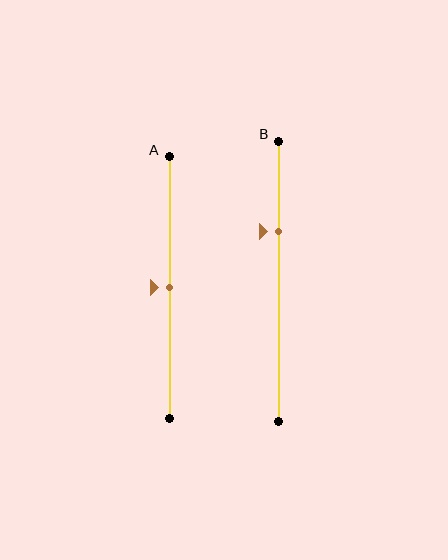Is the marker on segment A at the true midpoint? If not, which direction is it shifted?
Yes, the marker on segment A is at the true midpoint.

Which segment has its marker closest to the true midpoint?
Segment A has its marker closest to the true midpoint.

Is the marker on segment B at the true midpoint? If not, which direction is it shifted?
No, the marker on segment B is shifted upward by about 18% of the segment length.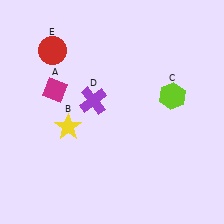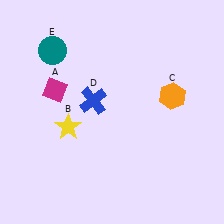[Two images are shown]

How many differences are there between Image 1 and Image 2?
There are 3 differences between the two images.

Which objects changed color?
C changed from lime to orange. D changed from purple to blue. E changed from red to teal.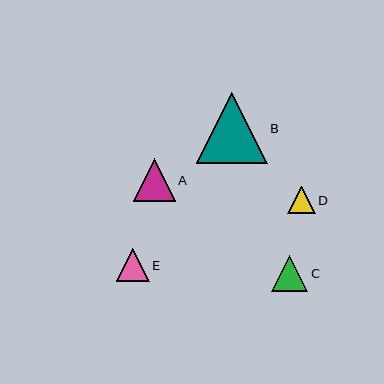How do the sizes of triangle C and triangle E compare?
Triangle C and triangle E are approximately the same size.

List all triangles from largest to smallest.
From largest to smallest: B, A, C, E, D.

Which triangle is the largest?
Triangle B is the largest with a size of approximately 71 pixels.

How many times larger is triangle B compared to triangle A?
Triangle B is approximately 1.7 times the size of triangle A.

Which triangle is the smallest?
Triangle D is the smallest with a size of approximately 27 pixels.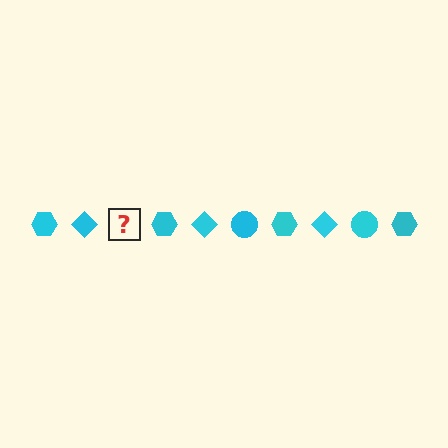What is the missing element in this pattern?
The missing element is a cyan circle.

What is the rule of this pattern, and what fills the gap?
The rule is that the pattern cycles through hexagon, diamond, circle shapes in cyan. The gap should be filled with a cyan circle.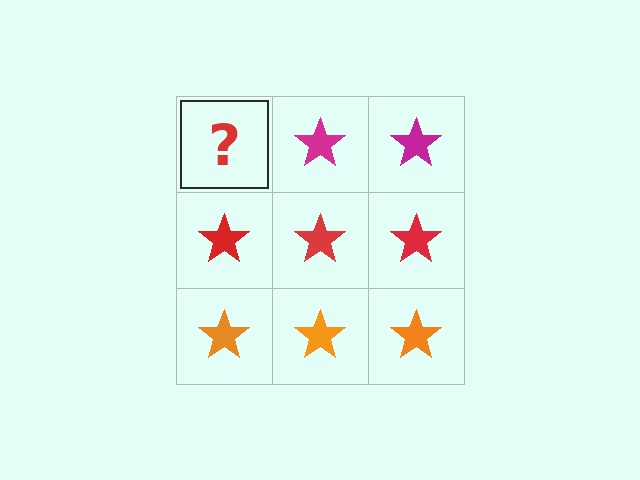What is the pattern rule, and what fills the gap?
The rule is that each row has a consistent color. The gap should be filled with a magenta star.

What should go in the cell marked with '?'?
The missing cell should contain a magenta star.